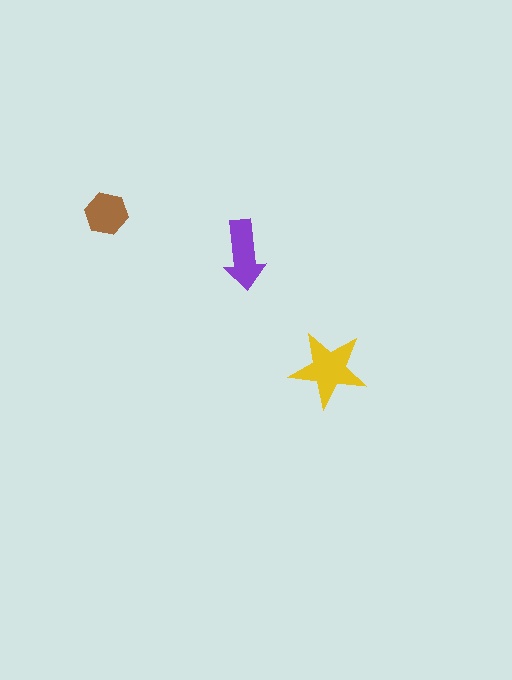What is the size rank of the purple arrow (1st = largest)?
2nd.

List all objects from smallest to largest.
The brown hexagon, the purple arrow, the yellow star.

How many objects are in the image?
There are 3 objects in the image.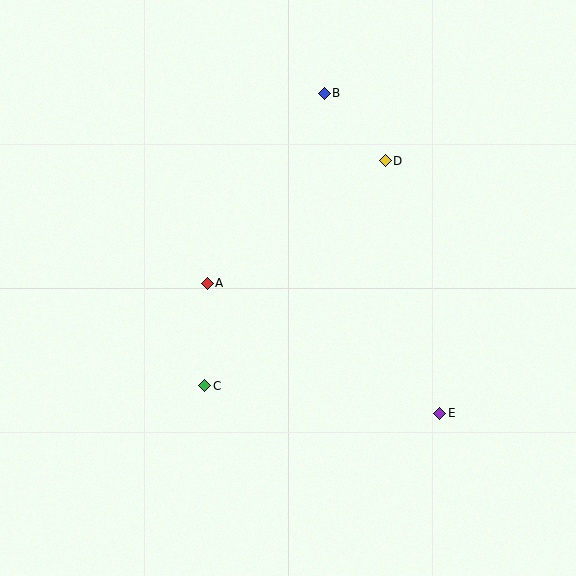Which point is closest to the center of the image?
Point A at (207, 283) is closest to the center.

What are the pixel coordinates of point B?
Point B is at (324, 93).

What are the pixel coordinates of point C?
Point C is at (205, 386).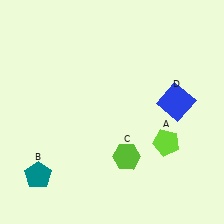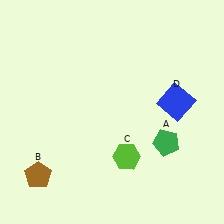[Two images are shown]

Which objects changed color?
A changed from lime to green. B changed from teal to brown.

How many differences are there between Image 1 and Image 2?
There are 2 differences between the two images.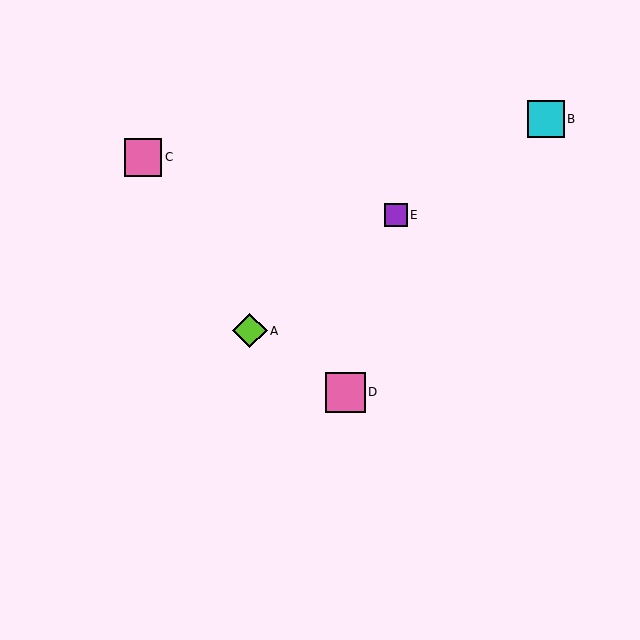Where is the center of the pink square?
The center of the pink square is at (143, 157).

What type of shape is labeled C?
Shape C is a pink square.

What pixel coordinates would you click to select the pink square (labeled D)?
Click at (345, 392) to select the pink square D.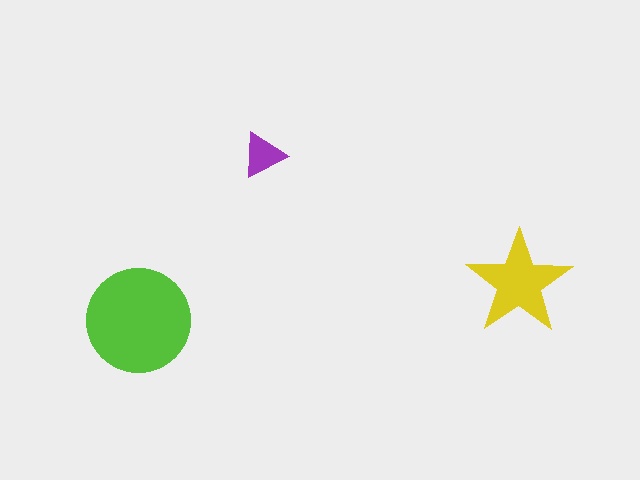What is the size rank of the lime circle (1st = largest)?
1st.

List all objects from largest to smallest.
The lime circle, the yellow star, the purple triangle.